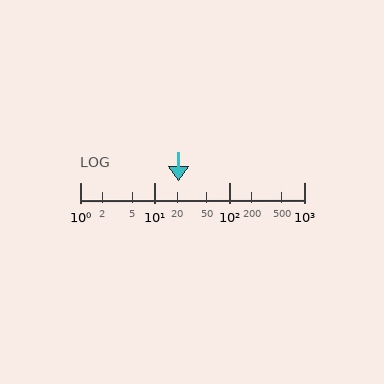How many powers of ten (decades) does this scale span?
The scale spans 3 decades, from 1 to 1000.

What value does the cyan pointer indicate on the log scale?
The pointer indicates approximately 21.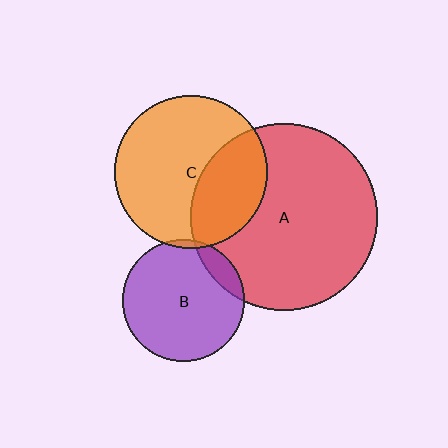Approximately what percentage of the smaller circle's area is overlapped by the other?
Approximately 10%.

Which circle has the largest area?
Circle A (red).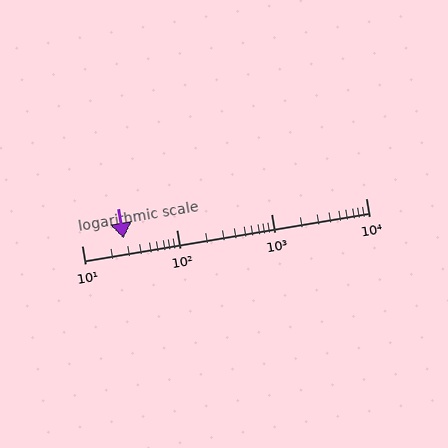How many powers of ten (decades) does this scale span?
The scale spans 3 decades, from 10 to 10000.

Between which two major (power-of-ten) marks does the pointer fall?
The pointer is between 10 and 100.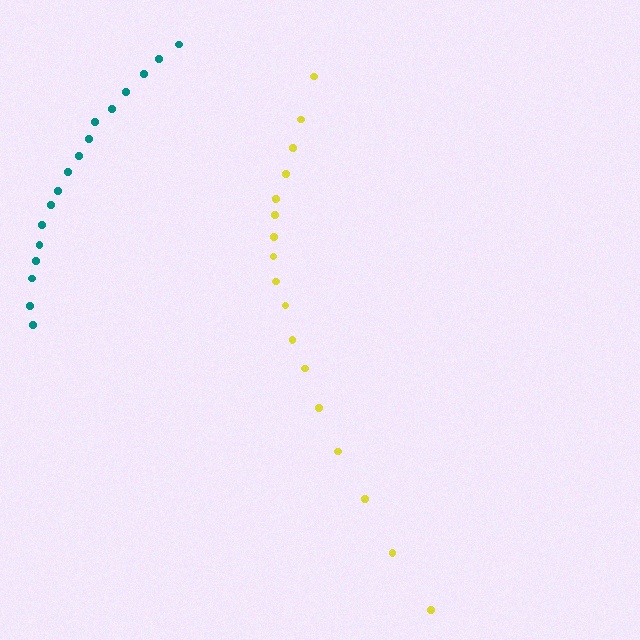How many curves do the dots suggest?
There are 2 distinct paths.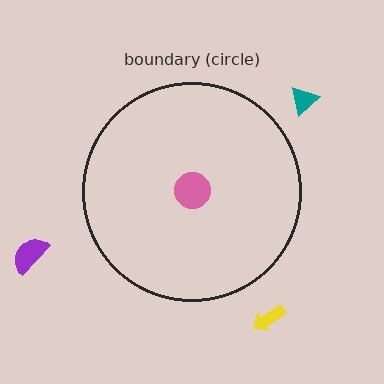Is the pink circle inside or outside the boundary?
Inside.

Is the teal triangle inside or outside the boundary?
Outside.